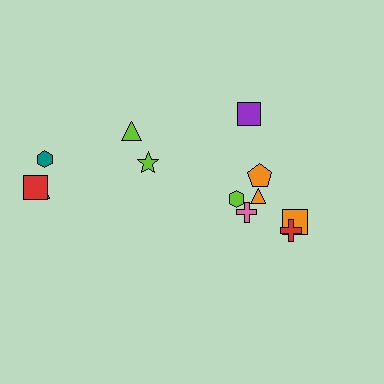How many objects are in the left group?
There are 5 objects.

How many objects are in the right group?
There are 8 objects.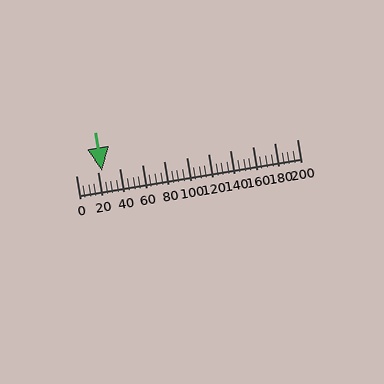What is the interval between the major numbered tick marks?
The major tick marks are spaced 20 units apart.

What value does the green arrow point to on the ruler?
The green arrow points to approximately 24.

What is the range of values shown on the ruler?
The ruler shows values from 0 to 200.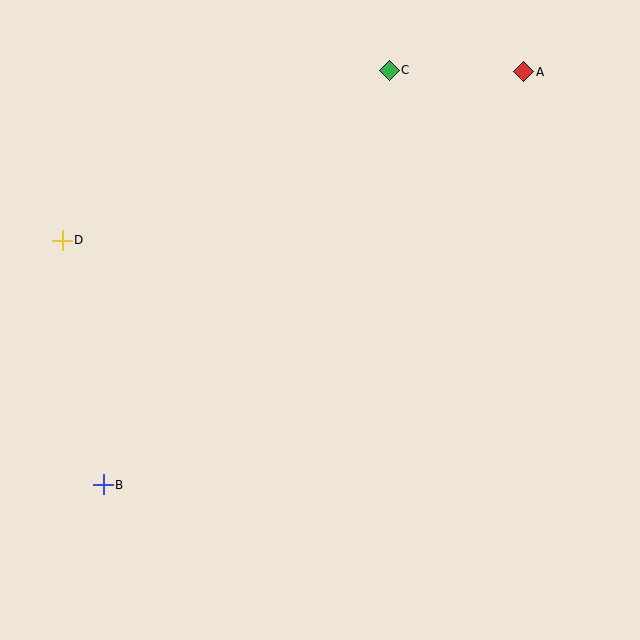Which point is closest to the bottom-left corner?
Point B is closest to the bottom-left corner.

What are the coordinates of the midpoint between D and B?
The midpoint between D and B is at (83, 362).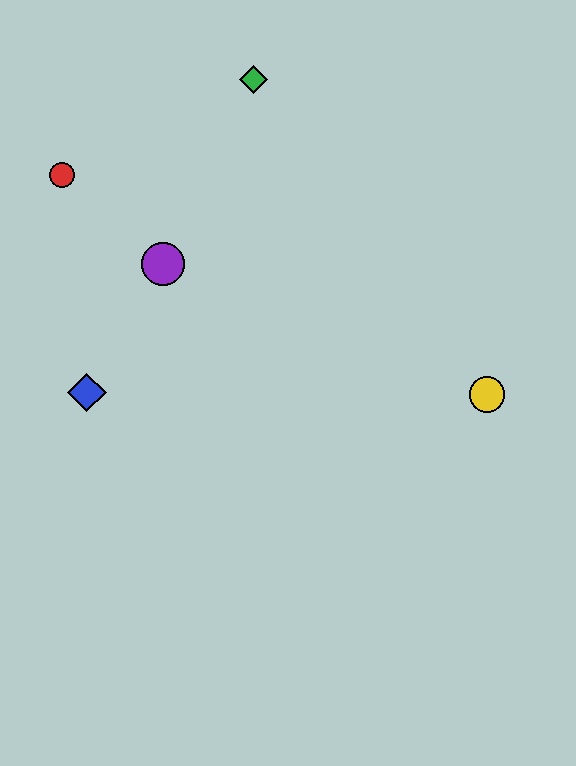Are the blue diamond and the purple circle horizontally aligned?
No, the blue diamond is at y≈393 and the purple circle is at y≈264.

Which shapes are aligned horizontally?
The blue diamond, the yellow circle are aligned horizontally.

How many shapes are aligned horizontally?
2 shapes (the blue diamond, the yellow circle) are aligned horizontally.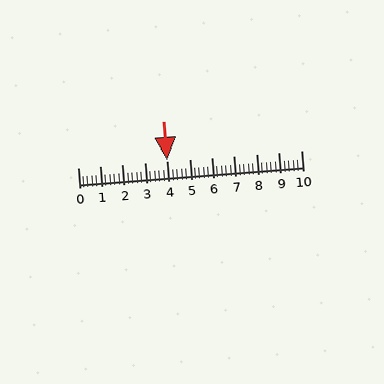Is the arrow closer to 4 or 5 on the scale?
The arrow is closer to 4.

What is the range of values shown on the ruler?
The ruler shows values from 0 to 10.